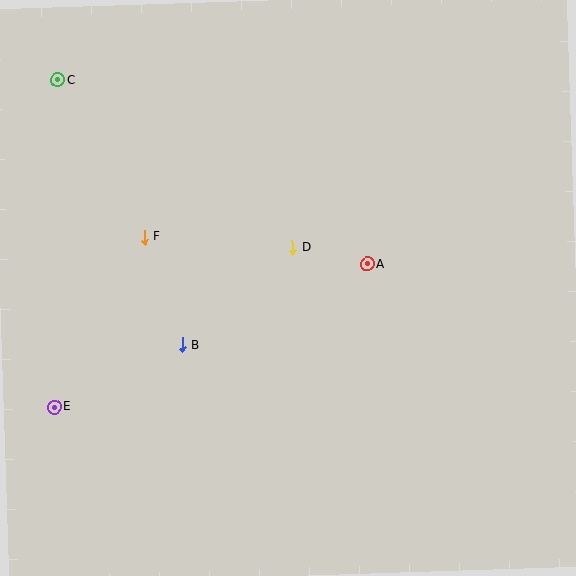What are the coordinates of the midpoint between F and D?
The midpoint between F and D is at (218, 242).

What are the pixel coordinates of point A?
Point A is at (368, 264).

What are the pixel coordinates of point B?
Point B is at (182, 345).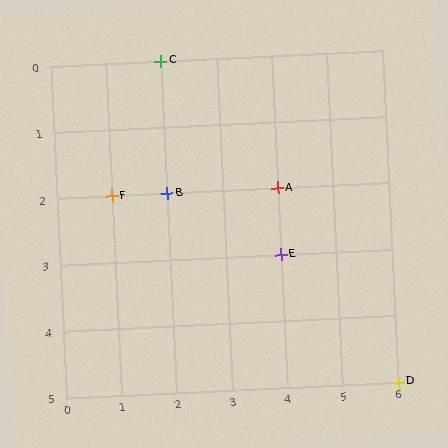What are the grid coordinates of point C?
Point C is at grid coordinates (2, 0).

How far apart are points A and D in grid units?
Points A and D are 2 columns and 3 rows apart (about 3.6 grid units diagonally).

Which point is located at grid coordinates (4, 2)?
Point A is at (4, 2).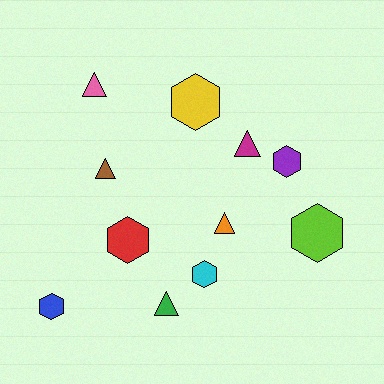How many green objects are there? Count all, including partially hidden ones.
There is 1 green object.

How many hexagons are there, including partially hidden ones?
There are 6 hexagons.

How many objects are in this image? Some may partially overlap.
There are 11 objects.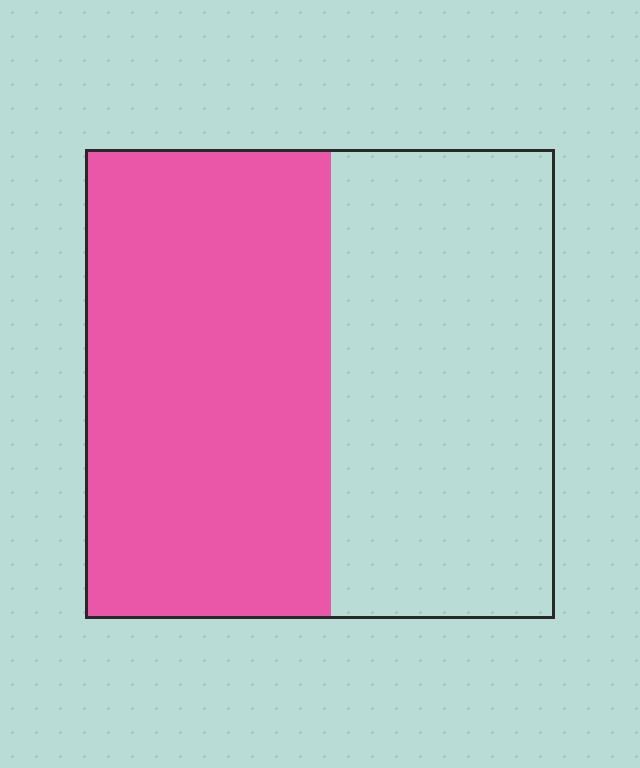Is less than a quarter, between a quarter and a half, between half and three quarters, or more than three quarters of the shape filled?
Between half and three quarters.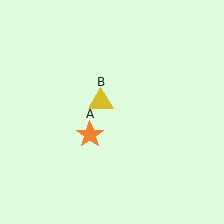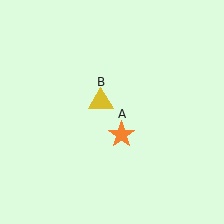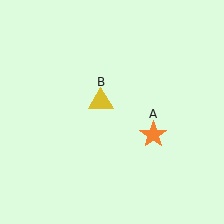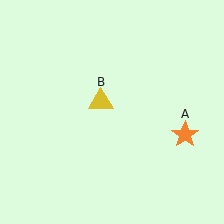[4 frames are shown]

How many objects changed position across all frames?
1 object changed position: orange star (object A).